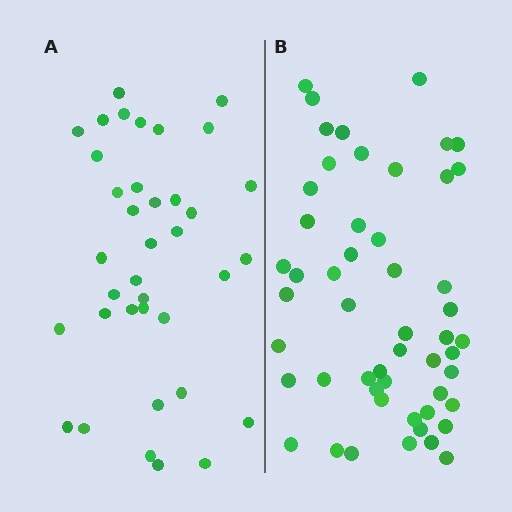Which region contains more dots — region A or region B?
Region B (the right region) has more dots.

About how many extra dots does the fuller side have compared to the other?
Region B has approximately 15 more dots than region A.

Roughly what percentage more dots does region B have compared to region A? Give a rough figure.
About 40% more.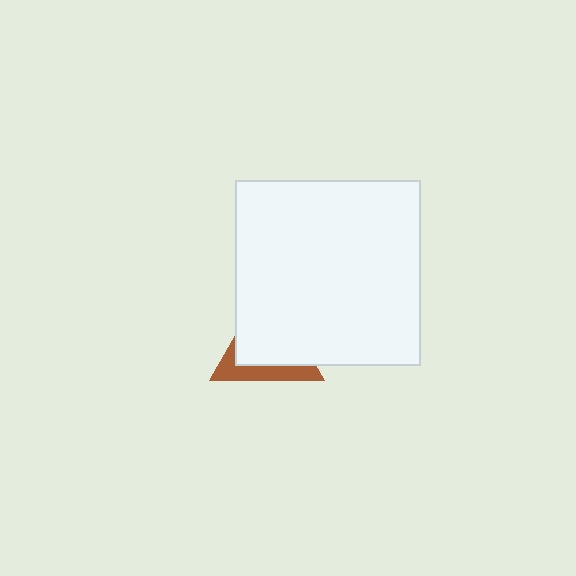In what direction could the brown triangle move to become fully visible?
The brown triangle could move toward the lower-left. That would shift it out from behind the white square entirely.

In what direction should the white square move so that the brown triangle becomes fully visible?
The white square should move toward the upper-right. That is the shortest direction to clear the overlap and leave the brown triangle fully visible.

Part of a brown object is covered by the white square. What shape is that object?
It is a triangle.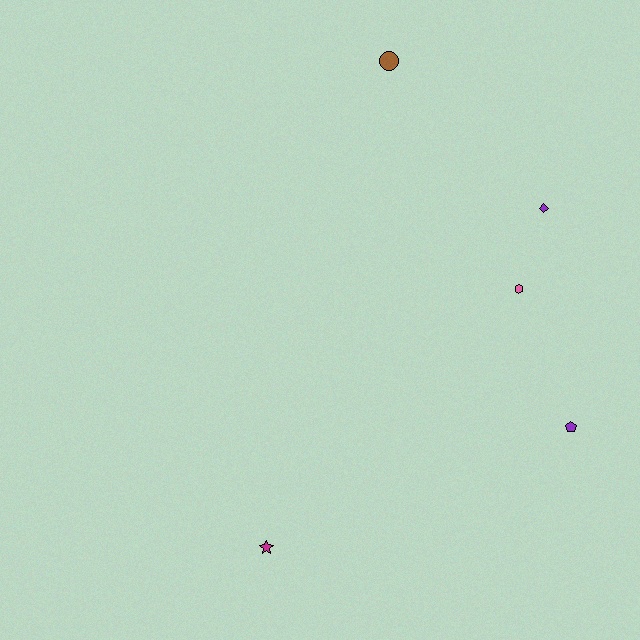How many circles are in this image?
There is 1 circle.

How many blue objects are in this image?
There are no blue objects.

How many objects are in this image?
There are 5 objects.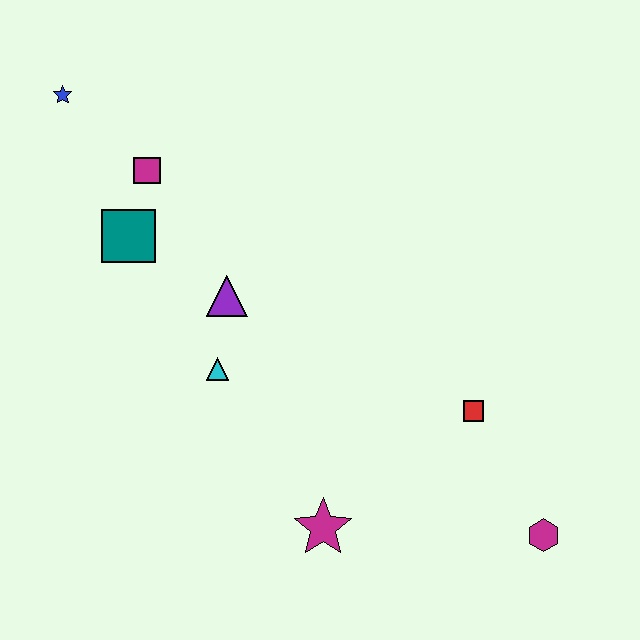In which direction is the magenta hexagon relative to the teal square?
The magenta hexagon is to the right of the teal square.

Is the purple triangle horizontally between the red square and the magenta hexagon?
No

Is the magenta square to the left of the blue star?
No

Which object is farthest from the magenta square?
The magenta hexagon is farthest from the magenta square.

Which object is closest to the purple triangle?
The cyan triangle is closest to the purple triangle.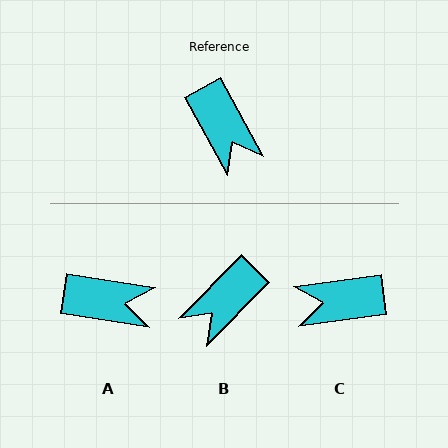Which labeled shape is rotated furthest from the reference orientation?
C, about 111 degrees away.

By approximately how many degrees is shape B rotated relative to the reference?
Approximately 73 degrees clockwise.